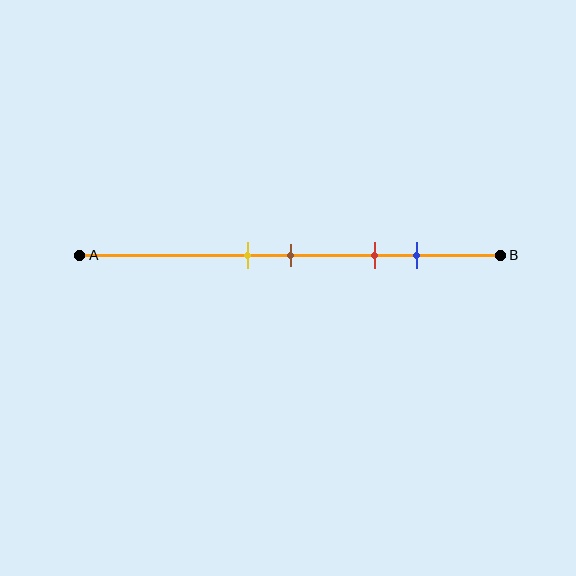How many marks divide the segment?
There are 4 marks dividing the segment.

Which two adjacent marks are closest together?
The yellow and brown marks are the closest adjacent pair.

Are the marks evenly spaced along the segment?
No, the marks are not evenly spaced.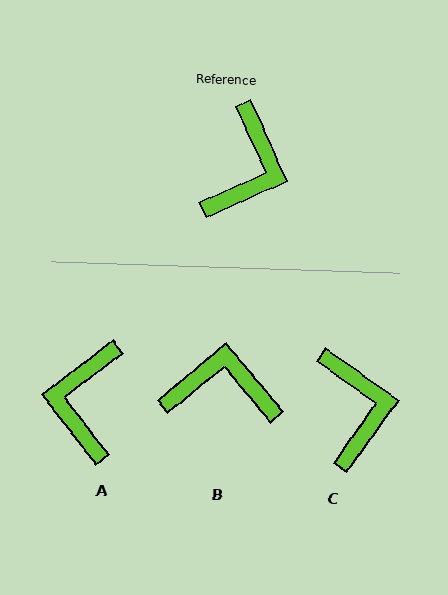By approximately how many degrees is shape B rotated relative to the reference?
Approximately 106 degrees counter-clockwise.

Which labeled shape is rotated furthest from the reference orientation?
A, about 166 degrees away.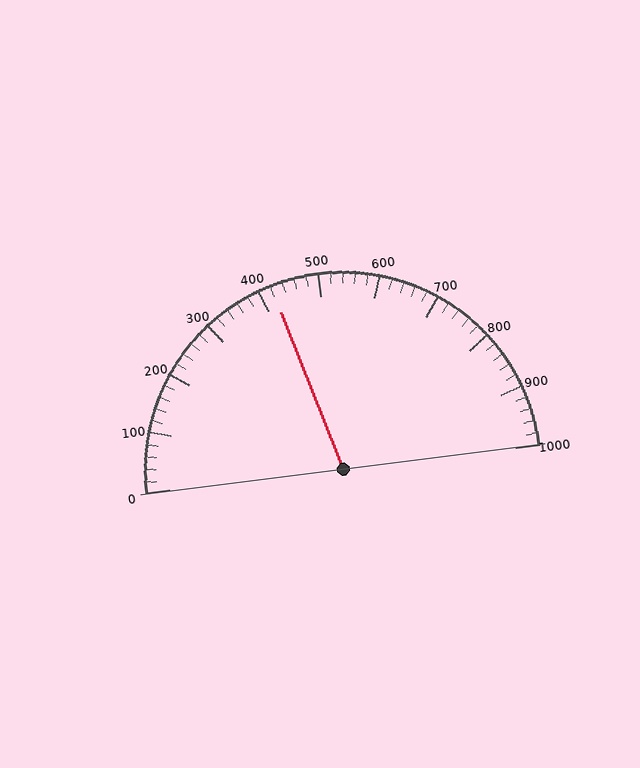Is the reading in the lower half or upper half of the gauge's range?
The reading is in the lower half of the range (0 to 1000).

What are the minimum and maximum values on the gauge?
The gauge ranges from 0 to 1000.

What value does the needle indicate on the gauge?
The needle indicates approximately 420.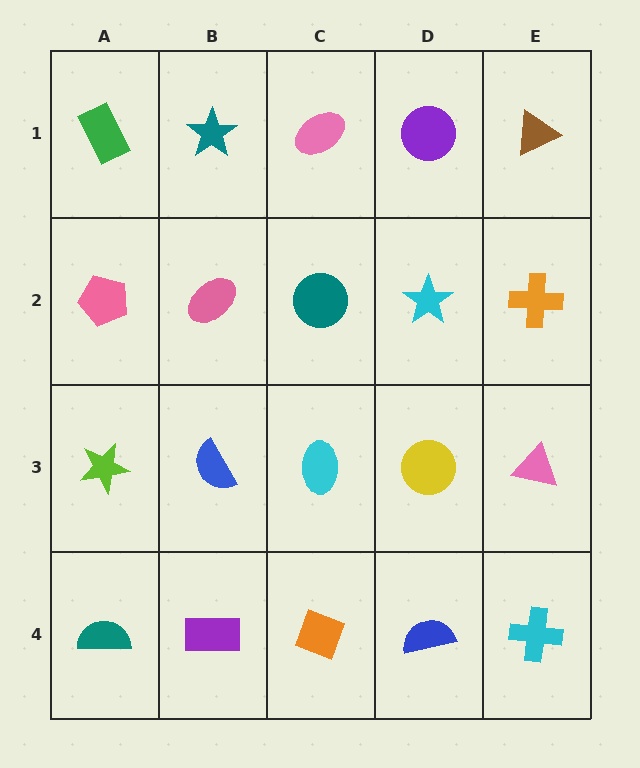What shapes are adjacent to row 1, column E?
An orange cross (row 2, column E), a purple circle (row 1, column D).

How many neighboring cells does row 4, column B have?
3.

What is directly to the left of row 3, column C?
A blue semicircle.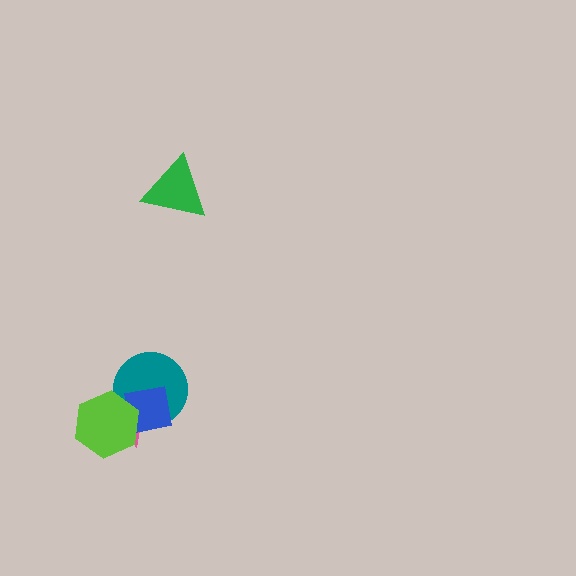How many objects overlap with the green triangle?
0 objects overlap with the green triangle.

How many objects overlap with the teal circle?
3 objects overlap with the teal circle.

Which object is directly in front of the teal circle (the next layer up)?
The blue square is directly in front of the teal circle.